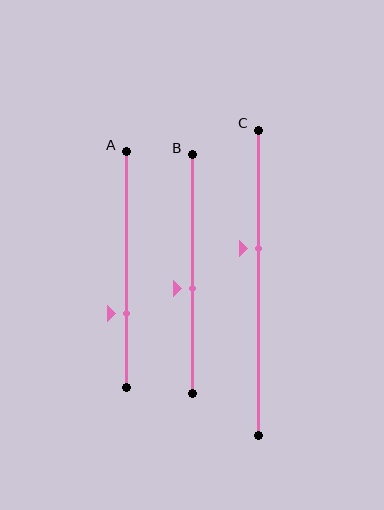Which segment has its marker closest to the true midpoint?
Segment B has its marker closest to the true midpoint.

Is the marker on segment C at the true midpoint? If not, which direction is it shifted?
No, the marker on segment C is shifted upward by about 11% of the segment length.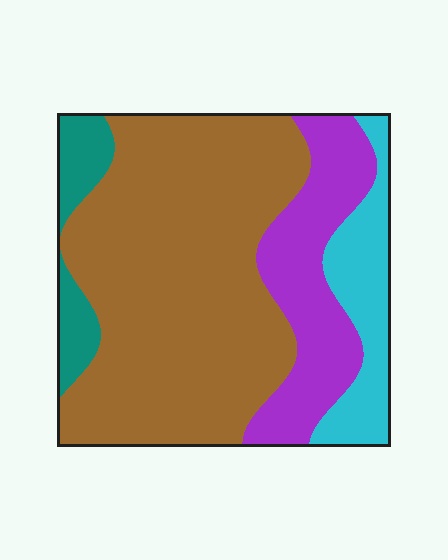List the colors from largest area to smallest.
From largest to smallest: brown, purple, cyan, teal.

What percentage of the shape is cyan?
Cyan takes up about one eighth (1/8) of the shape.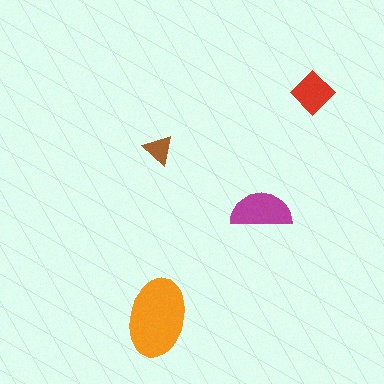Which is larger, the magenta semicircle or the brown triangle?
The magenta semicircle.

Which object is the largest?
The orange ellipse.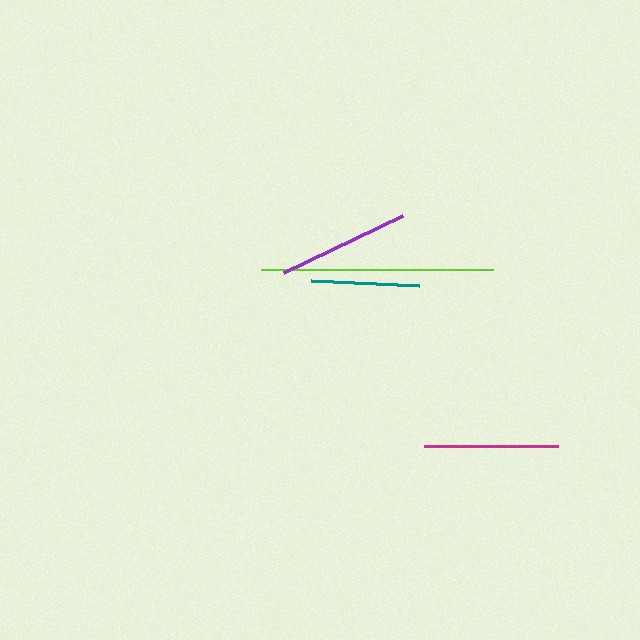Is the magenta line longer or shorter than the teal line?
The magenta line is longer than the teal line.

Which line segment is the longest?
The lime line is the longest at approximately 232 pixels.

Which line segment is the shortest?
The teal line is the shortest at approximately 108 pixels.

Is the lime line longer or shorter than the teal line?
The lime line is longer than the teal line.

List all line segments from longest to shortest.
From longest to shortest: lime, magenta, purple, teal.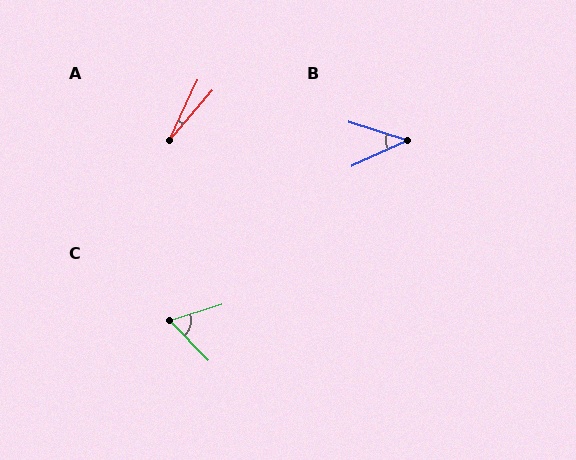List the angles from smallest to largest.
A (16°), B (42°), C (63°).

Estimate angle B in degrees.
Approximately 42 degrees.